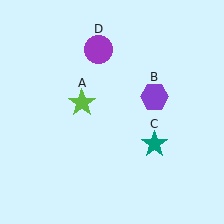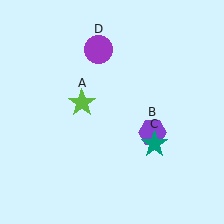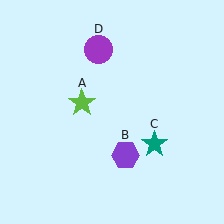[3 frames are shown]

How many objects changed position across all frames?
1 object changed position: purple hexagon (object B).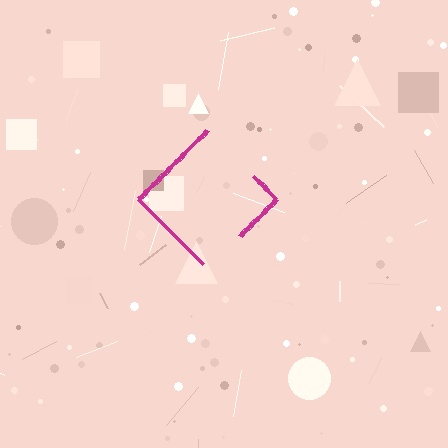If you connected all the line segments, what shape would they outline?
They would outline a diamond.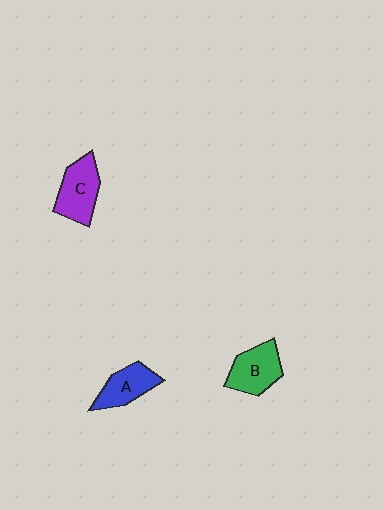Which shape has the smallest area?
Shape A (blue).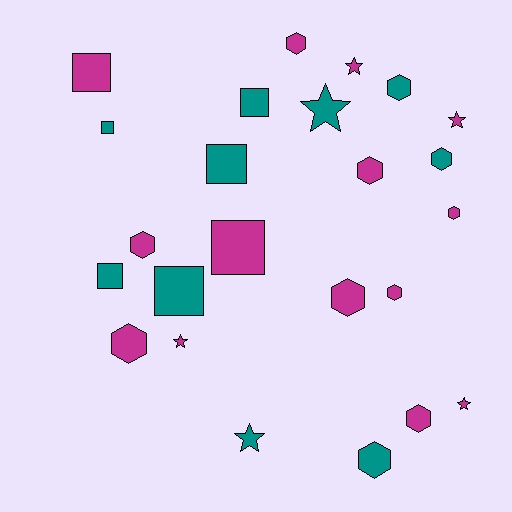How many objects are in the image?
There are 24 objects.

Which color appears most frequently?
Magenta, with 14 objects.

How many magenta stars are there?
There are 4 magenta stars.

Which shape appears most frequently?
Hexagon, with 11 objects.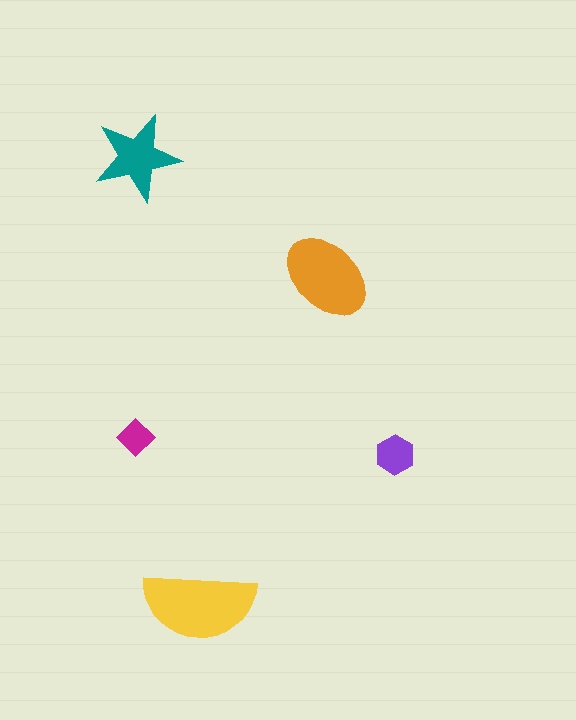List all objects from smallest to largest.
The magenta diamond, the purple hexagon, the teal star, the orange ellipse, the yellow semicircle.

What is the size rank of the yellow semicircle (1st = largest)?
1st.